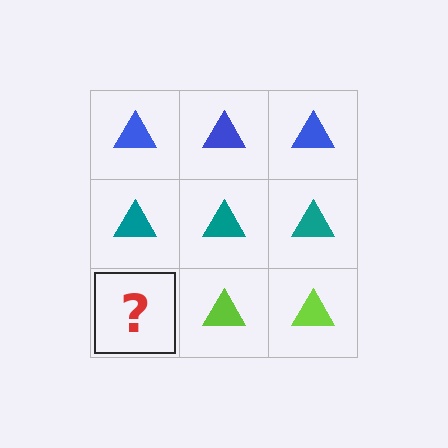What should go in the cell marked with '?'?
The missing cell should contain a lime triangle.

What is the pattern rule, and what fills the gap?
The rule is that each row has a consistent color. The gap should be filled with a lime triangle.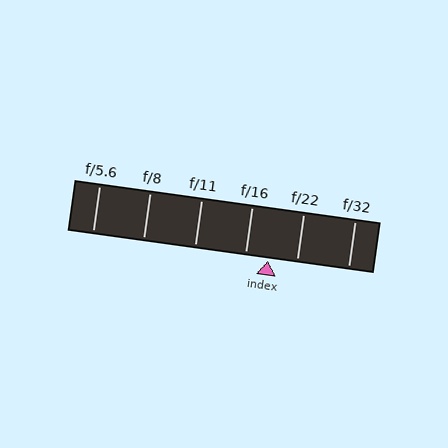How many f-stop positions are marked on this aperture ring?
There are 6 f-stop positions marked.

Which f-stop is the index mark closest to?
The index mark is closest to f/16.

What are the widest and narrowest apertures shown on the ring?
The widest aperture shown is f/5.6 and the narrowest is f/32.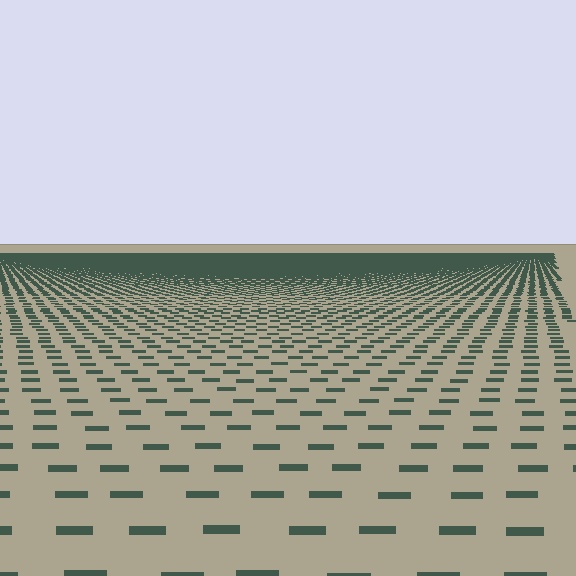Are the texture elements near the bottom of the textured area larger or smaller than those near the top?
Larger. Near the bottom, elements are closer to the viewer and appear at a bigger on-screen size.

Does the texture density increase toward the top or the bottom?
Density increases toward the top.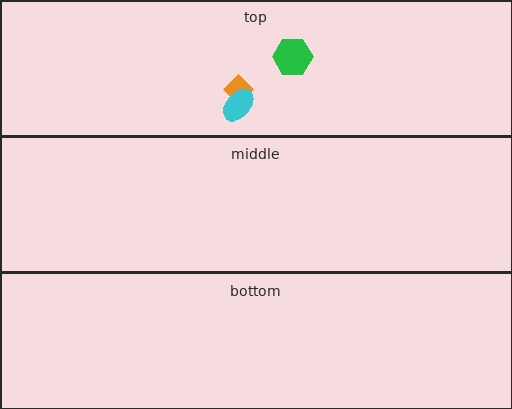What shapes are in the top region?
The orange diamond, the green hexagon, the cyan ellipse.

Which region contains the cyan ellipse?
The top region.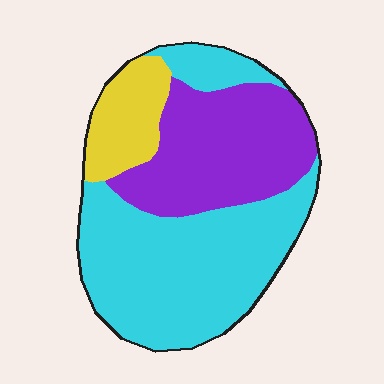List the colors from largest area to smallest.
From largest to smallest: cyan, purple, yellow.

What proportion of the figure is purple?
Purple takes up about one third (1/3) of the figure.